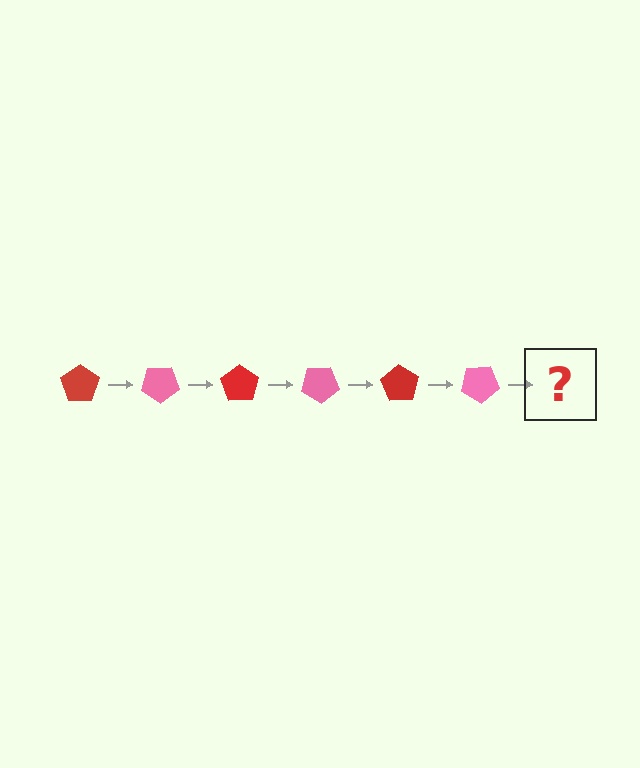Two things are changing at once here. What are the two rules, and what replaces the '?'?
The two rules are that it rotates 35 degrees each step and the color cycles through red and pink. The '?' should be a red pentagon, rotated 210 degrees from the start.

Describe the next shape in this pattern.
It should be a red pentagon, rotated 210 degrees from the start.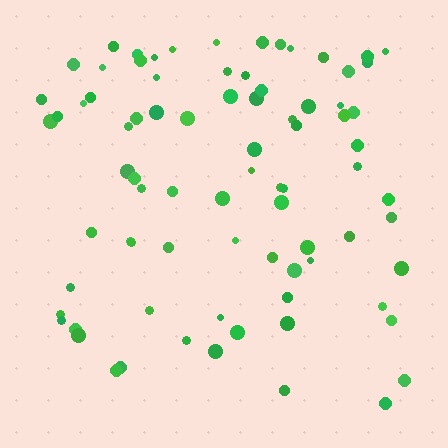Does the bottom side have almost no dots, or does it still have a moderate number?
Still a moderate number, just noticeably fewer than the top.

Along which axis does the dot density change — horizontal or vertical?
Vertical.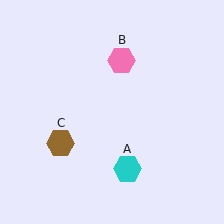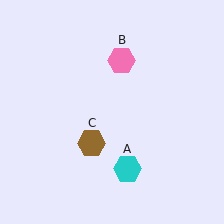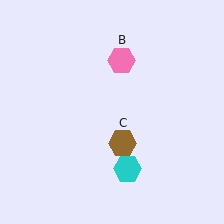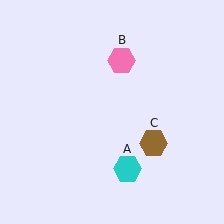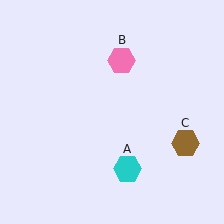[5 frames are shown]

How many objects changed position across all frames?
1 object changed position: brown hexagon (object C).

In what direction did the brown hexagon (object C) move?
The brown hexagon (object C) moved right.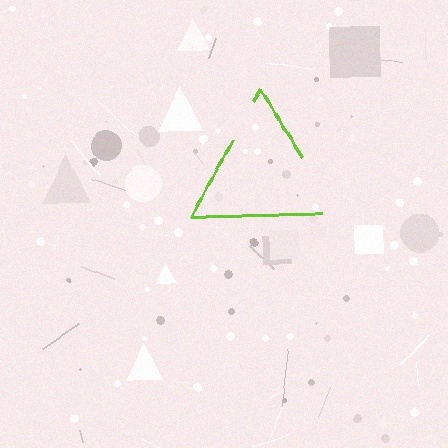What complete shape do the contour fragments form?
The contour fragments form a triangle.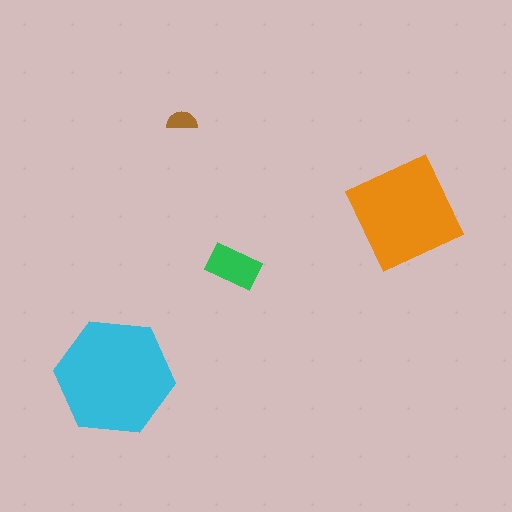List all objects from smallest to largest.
The brown semicircle, the green rectangle, the orange diamond, the cyan hexagon.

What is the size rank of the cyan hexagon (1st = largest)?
1st.